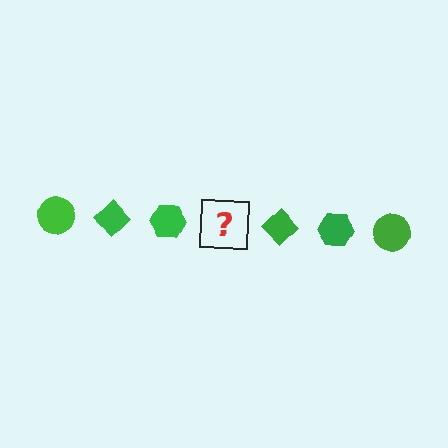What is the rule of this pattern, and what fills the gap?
The rule is that the pattern cycles through circle, diamond, hexagon shapes in green. The gap should be filled with a green circle.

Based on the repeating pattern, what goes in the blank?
The blank should be a green circle.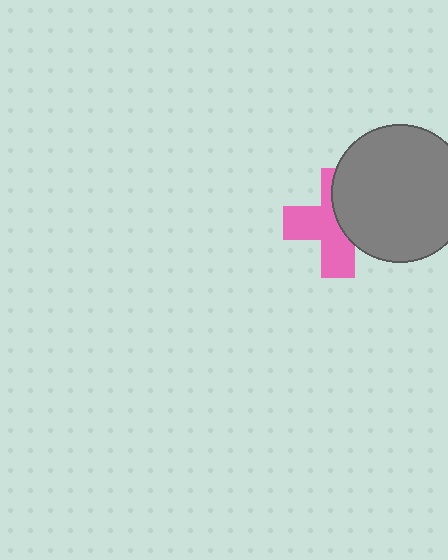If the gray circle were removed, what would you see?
You would see the complete pink cross.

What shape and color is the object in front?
The object in front is a gray circle.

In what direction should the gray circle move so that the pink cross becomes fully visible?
The gray circle should move right. That is the shortest direction to clear the overlap and leave the pink cross fully visible.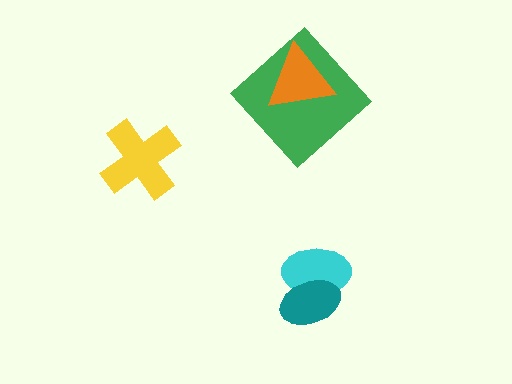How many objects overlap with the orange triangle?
1 object overlaps with the orange triangle.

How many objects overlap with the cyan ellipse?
1 object overlaps with the cyan ellipse.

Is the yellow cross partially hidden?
No, no other shape covers it.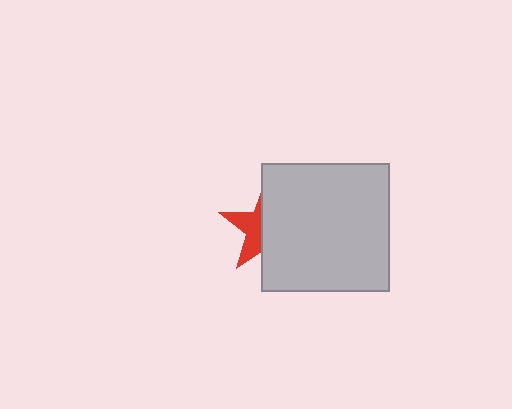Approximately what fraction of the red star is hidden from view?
Roughly 60% of the red star is hidden behind the light gray square.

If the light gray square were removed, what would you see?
You would see the complete red star.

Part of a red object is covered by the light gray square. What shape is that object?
It is a star.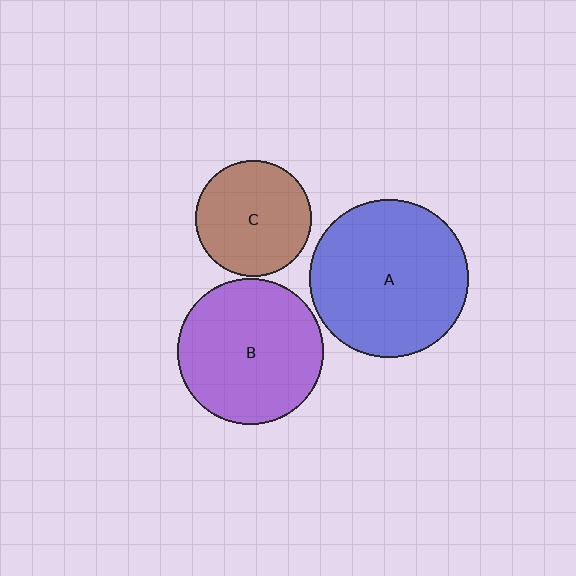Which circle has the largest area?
Circle A (blue).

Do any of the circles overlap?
No, none of the circles overlap.